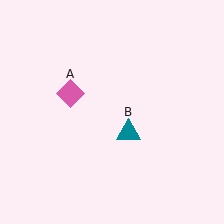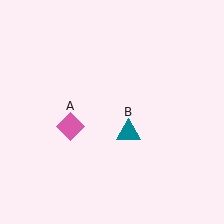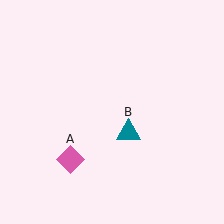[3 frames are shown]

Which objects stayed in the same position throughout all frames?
Teal triangle (object B) remained stationary.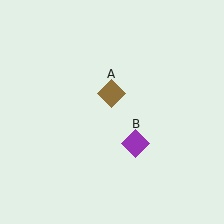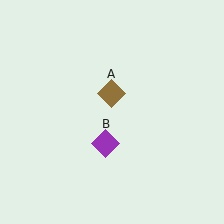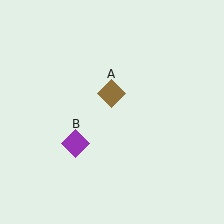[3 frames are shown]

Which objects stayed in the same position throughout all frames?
Brown diamond (object A) remained stationary.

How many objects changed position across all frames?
1 object changed position: purple diamond (object B).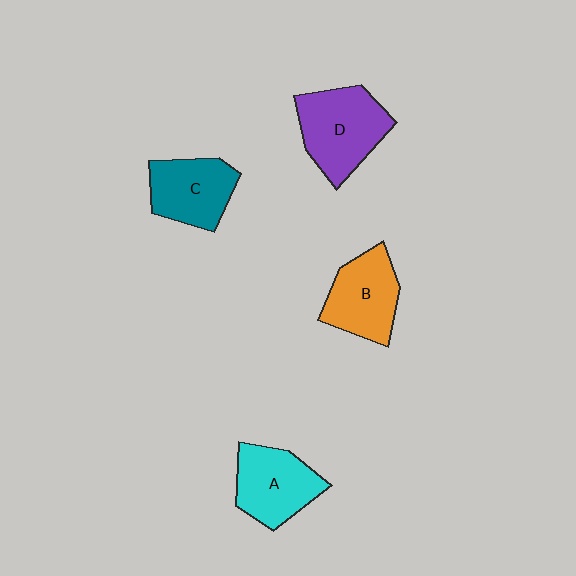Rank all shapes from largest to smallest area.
From largest to smallest: D (purple), A (cyan), B (orange), C (teal).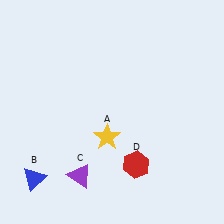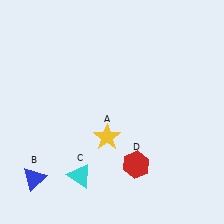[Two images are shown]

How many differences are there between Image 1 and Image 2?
There is 1 difference between the two images.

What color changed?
The triangle (C) changed from purple in Image 1 to cyan in Image 2.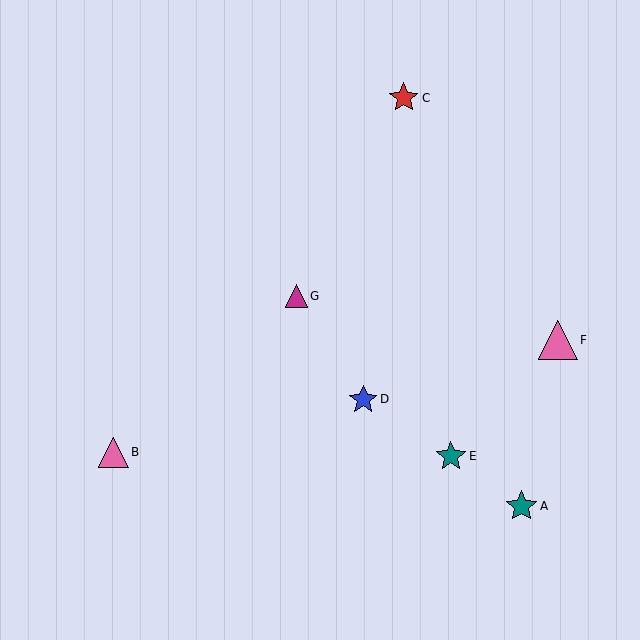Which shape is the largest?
The pink triangle (labeled F) is the largest.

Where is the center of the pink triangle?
The center of the pink triangle is at (113, 452).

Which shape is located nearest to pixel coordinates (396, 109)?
The red star (labeled C) at (404, 98) is nearest to that location.